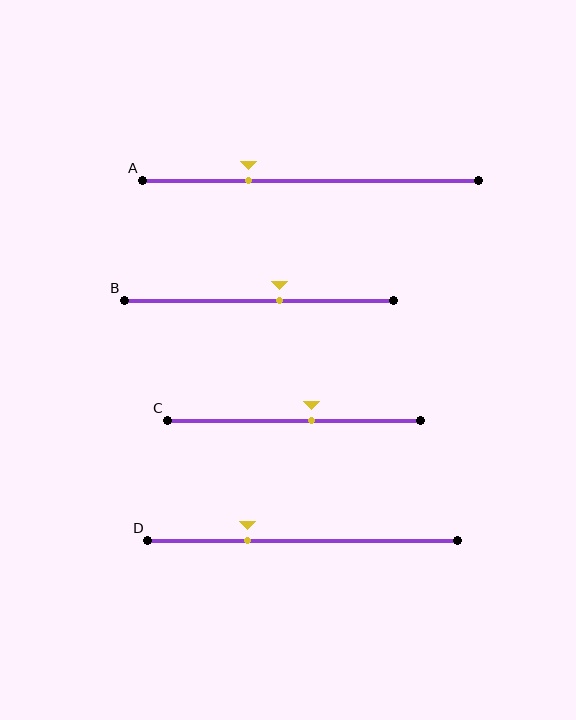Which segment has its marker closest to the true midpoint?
Segment C has its marker closest to the true midpoint.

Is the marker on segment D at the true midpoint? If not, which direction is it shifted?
No, the marker on segment D is shifted to the left by about 18% of the segment length.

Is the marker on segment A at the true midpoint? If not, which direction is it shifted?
No, the marker on segment A is shifted to the left by about 19% of the segment length.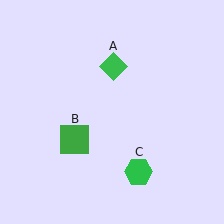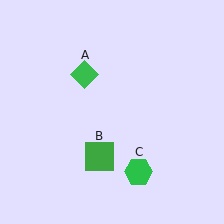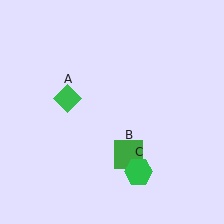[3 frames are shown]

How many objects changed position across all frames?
2 objects changed position: green diamond (object A), green square (object B).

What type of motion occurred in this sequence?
The green diamond (object A), green square (object B) rotated counterclockwise around the center of the scene.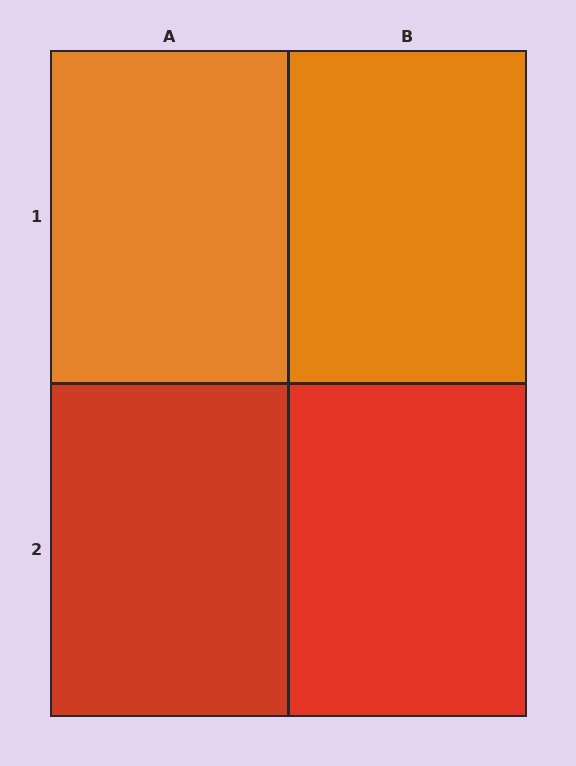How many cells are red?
2 cells are red.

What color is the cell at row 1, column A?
Orange.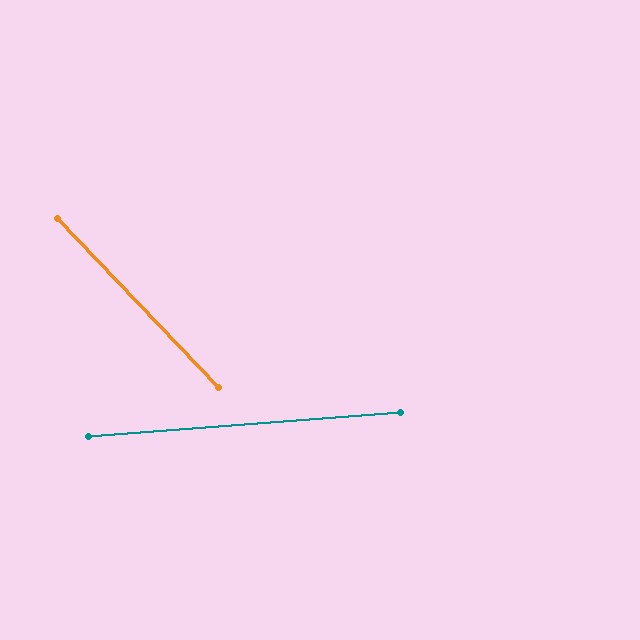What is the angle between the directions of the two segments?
Approximately 50 degrees.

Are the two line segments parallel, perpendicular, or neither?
Neither parallel nor perpendicular — they differ by about 50°.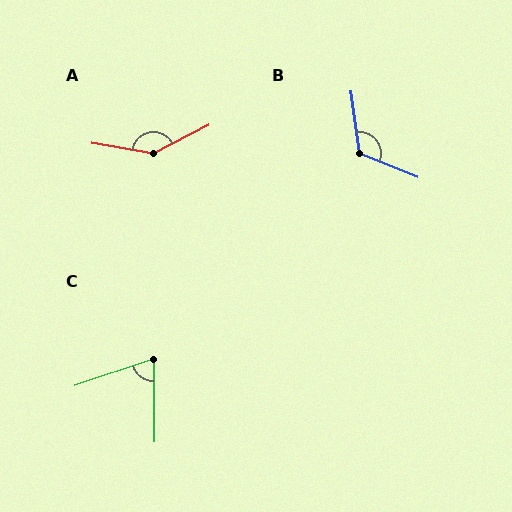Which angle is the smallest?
C, at approximately 72 degrees.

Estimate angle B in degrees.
Approximately 120 degrees.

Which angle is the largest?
A, at approximately 143 degrees.